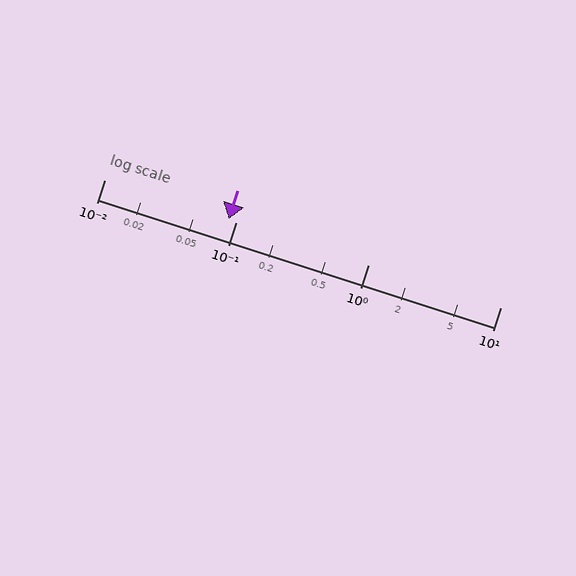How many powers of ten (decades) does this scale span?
The scale spans 3 decades, from 0.01 to 10.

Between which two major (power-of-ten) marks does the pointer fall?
The pointer is between 0.01 and 0.1.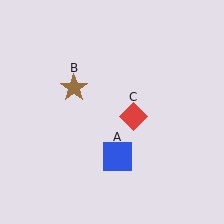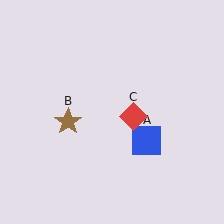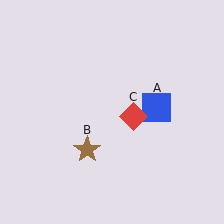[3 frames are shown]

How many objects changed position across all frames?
2 objects changed position: blue square (object A), brown star (object B).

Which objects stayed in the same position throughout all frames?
Red diamond (object C) remained stationary.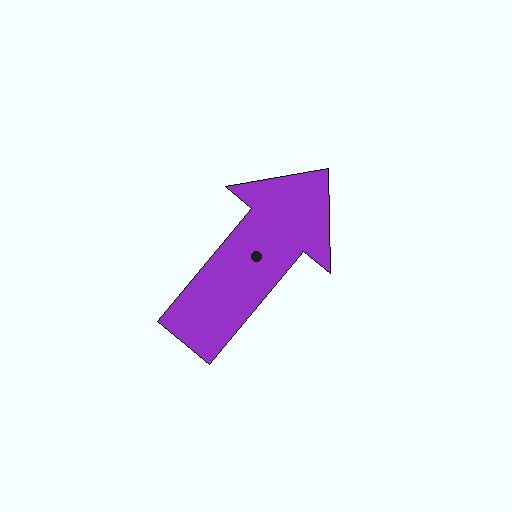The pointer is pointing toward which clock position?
Roughly 1 o'clock.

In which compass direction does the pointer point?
Northeast.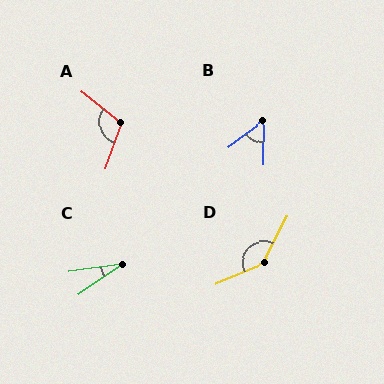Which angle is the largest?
D, at approximately 140 degrees.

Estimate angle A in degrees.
Approximately 109 degrees.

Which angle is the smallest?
C, at approximately 27 degrees.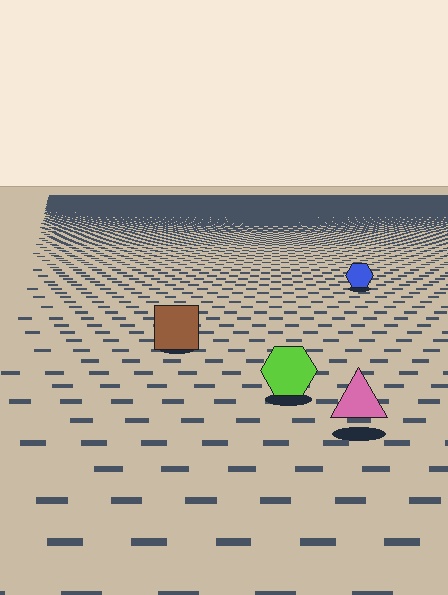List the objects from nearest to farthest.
From nearest to farthest: the pink triangle, the lime hexagon, the brown square, the blue hexagon.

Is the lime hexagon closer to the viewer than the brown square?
Yes. The lime hexagon is closer — you can tell from the texture gradient: the ground texture is coarser near it.